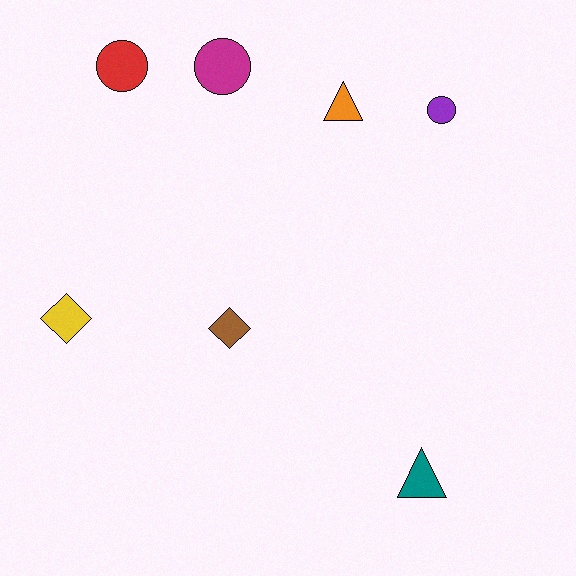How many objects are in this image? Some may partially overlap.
There are 7 objects.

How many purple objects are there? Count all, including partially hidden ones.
There is 1 purple object.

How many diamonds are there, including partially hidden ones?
There are 2 diamonds.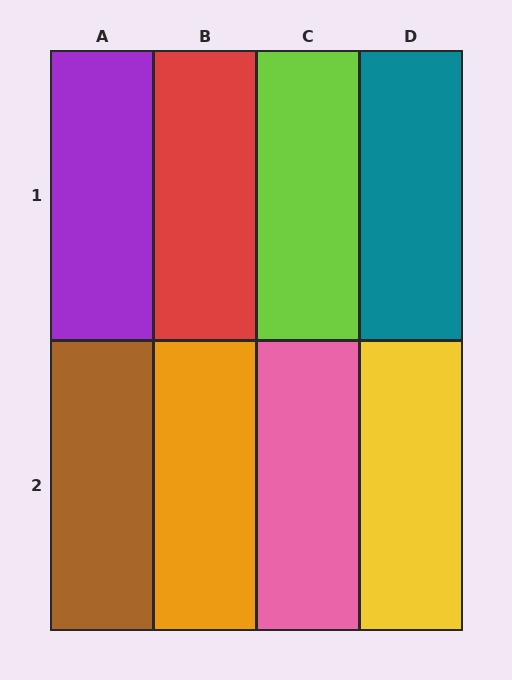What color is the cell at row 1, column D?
Teal.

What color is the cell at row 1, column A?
Purple.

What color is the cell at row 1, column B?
Red.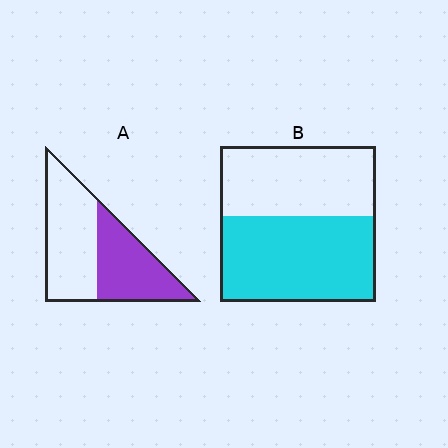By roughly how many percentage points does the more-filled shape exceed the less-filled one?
By roughly 10 percentage points (B over A).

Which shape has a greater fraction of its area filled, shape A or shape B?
Shape B.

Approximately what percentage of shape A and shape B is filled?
A is approximately 45% and B is approximately 55%.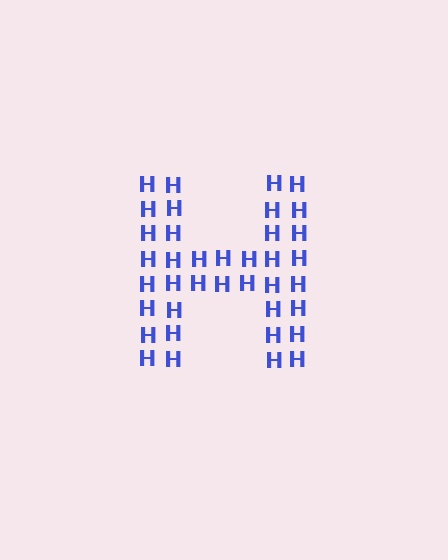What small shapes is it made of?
It is made of small letter H's.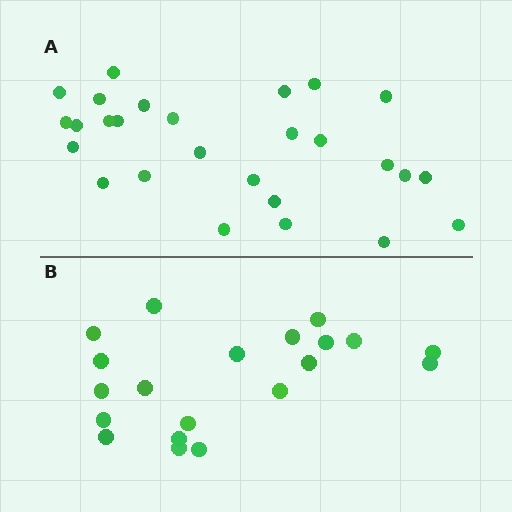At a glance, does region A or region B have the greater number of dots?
Region A (the top region) has more dots.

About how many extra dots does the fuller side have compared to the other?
Region A has roughly 8 or so more dots than region B.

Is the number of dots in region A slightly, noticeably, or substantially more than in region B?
Region A has noticeably more, but not dramatically so. The ratio is roughly 1.4 to 1.